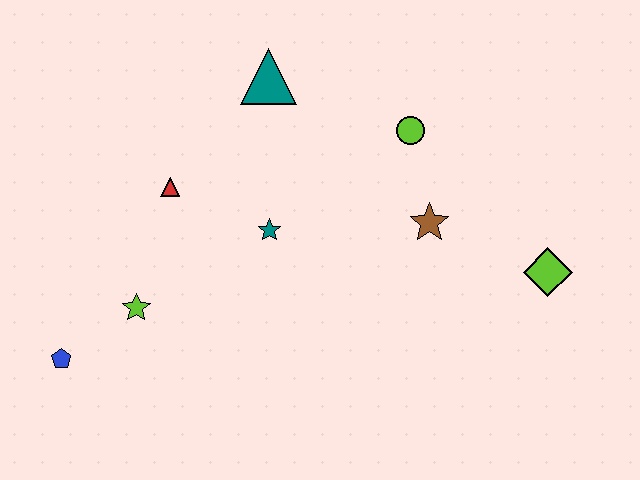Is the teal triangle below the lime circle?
No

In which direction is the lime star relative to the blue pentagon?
The lime star is to the right of the blue pentagon.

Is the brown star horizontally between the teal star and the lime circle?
No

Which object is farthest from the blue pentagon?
The lime diamond is farthest from the blue pentagon.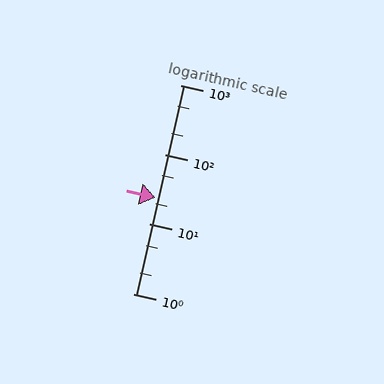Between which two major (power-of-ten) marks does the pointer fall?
The pointer is between 10 and 100.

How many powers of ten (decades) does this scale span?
The scale spans 3 decades, from 1 to 1000.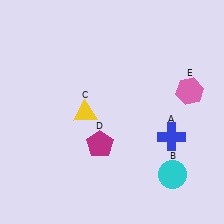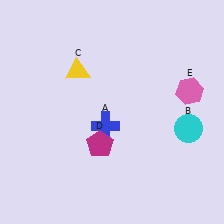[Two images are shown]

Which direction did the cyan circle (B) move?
The cyan circle (B) moved up.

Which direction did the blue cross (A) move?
The blue cross (A) moved left.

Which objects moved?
The objects that moved are: the blue cross (A), the cyan circle (B), the yellow triangle (C).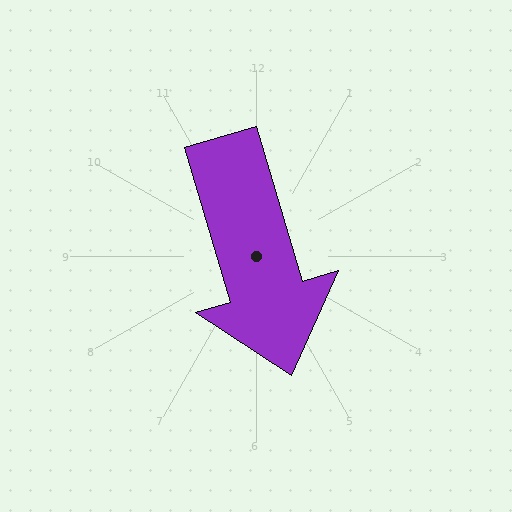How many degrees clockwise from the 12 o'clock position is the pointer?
Approximately 163 degrees.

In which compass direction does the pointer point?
South.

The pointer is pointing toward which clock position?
Roughly 5 o'clock.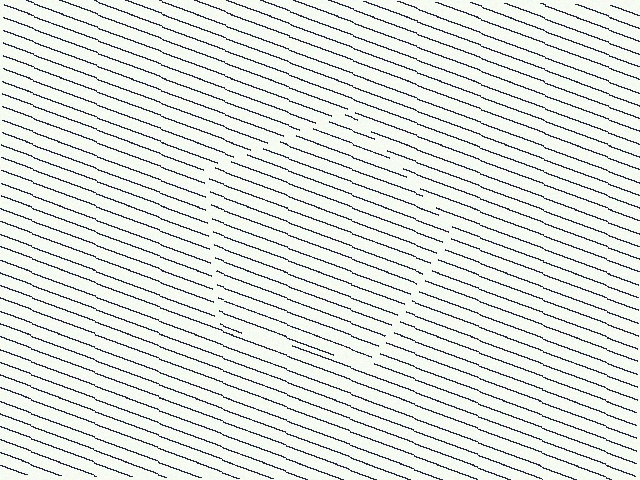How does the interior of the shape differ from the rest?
The interior of the shape contains the same grating, shifted by half a period — the contour is defined by the phase discontinuity where line-ends from the inner and outer gratings abut.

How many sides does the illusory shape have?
5 sides — the line-ends trace a pentagon.